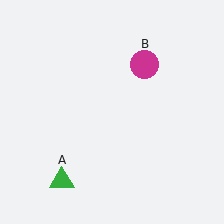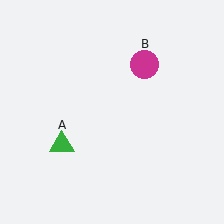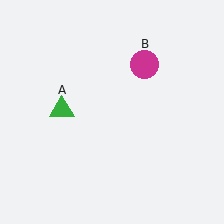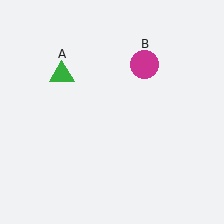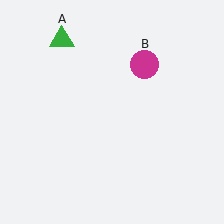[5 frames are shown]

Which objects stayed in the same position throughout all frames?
Magenta circle (object B) remained stationary.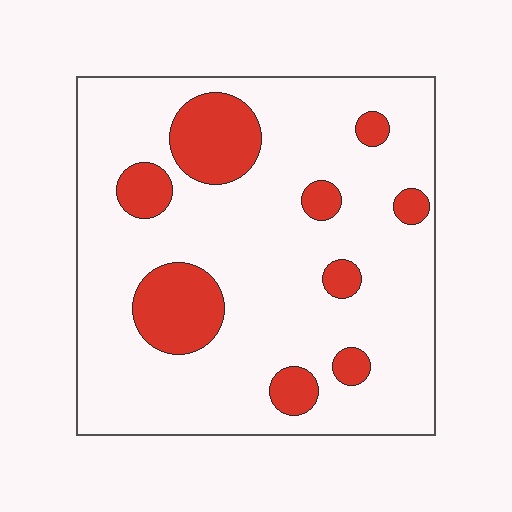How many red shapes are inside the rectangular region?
9.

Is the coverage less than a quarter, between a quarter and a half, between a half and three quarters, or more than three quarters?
Less than a quarter.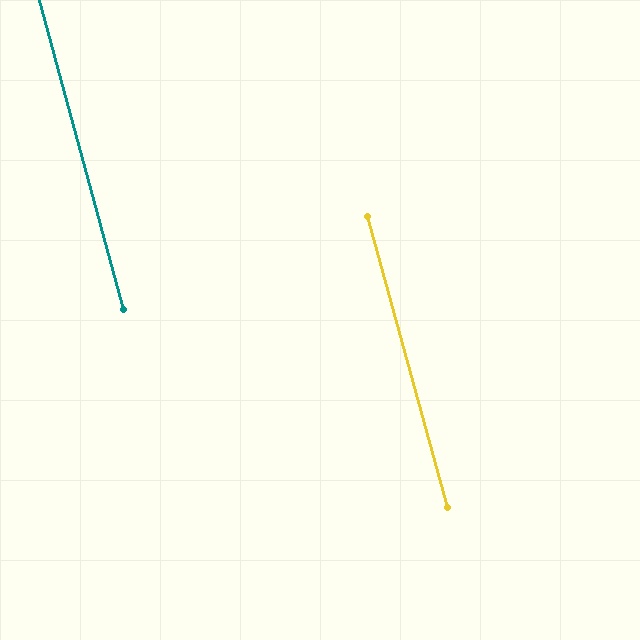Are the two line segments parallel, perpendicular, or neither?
Parallel — their directions differ by only 0.2°.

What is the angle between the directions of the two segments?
Approximately 0 degrees.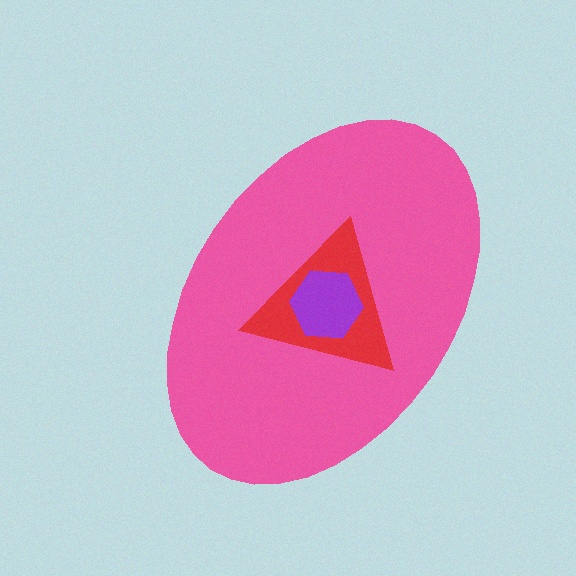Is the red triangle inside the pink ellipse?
Yes.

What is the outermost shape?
The pink ellipse.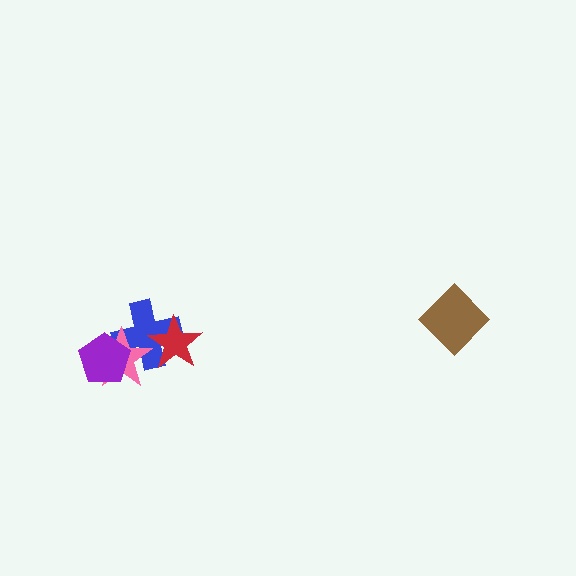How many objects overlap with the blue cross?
3 objects overlap with the blue cross.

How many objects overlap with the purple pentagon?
2 objects overlap with the purple pentagon.